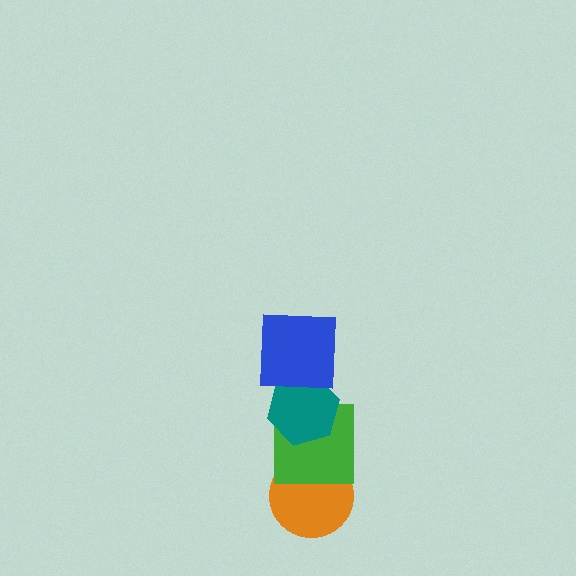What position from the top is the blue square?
The blue square is 1st from the top.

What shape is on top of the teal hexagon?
The blue square is on top of the teal hexagon.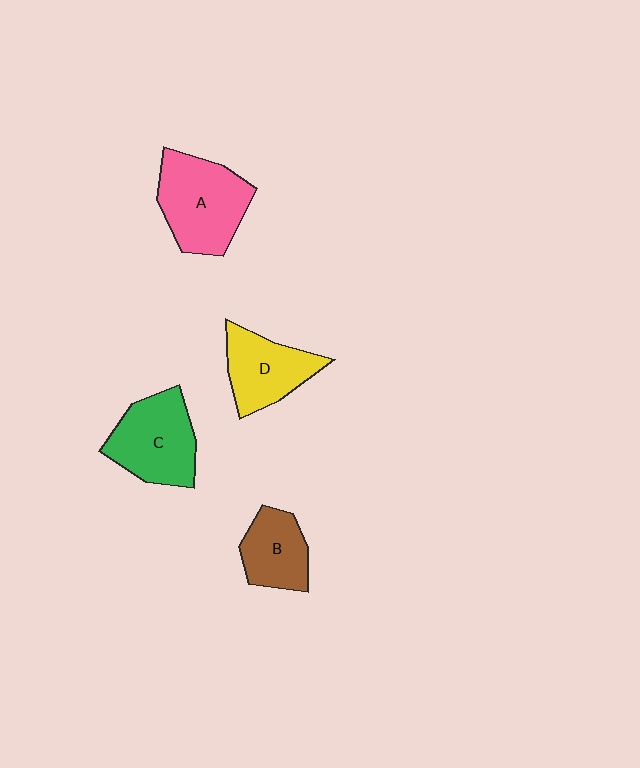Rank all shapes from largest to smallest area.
From largest to smallest: A (pink), C (green), D (yellow), B (brown).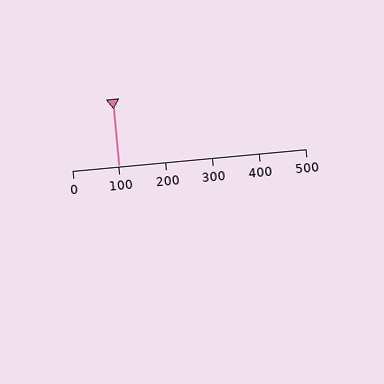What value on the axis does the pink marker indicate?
The marker indicates approximately 100.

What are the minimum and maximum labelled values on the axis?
The axis runs from 0 to 500.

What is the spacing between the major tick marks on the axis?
The major ticks are spaced 100 apart.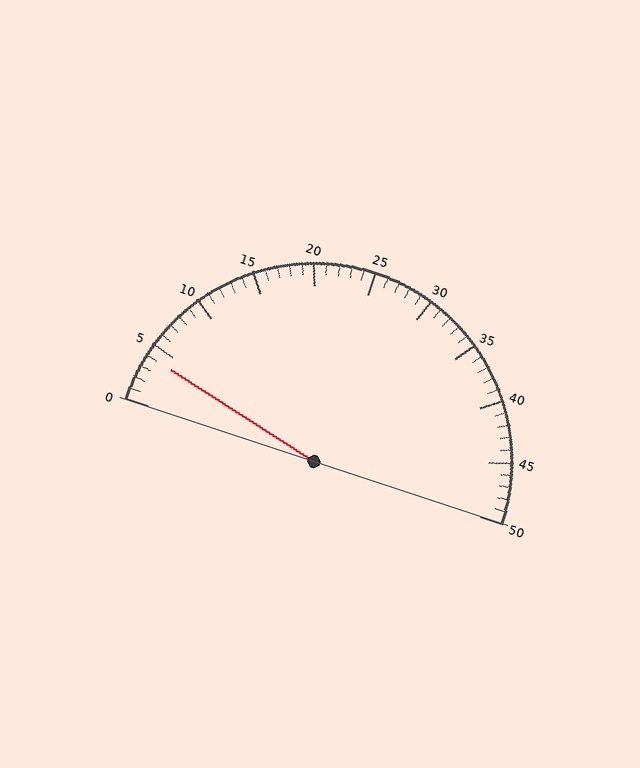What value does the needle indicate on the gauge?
The needle indicates approximately 4.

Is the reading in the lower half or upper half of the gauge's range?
The reading is in the lower half of the range (0 to 50).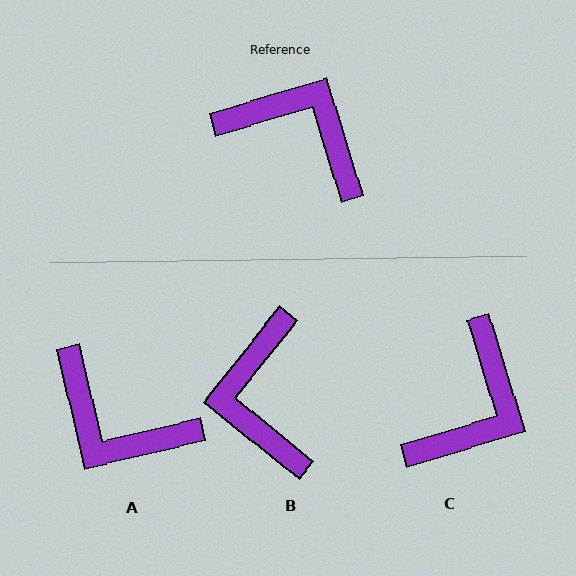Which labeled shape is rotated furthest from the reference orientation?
A, about 176 degrees away.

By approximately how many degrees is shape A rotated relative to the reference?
Approximately 176 degrees counter-clockwise.